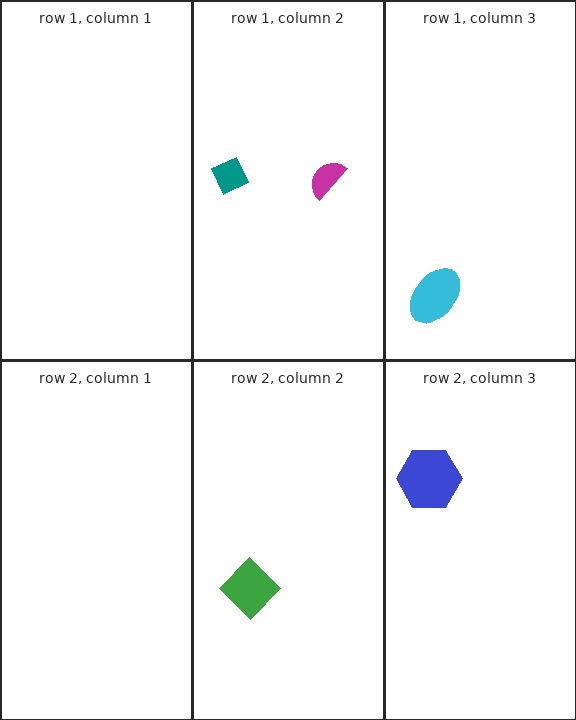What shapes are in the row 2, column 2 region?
The green diamond.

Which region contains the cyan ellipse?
The row 1, column 3 region.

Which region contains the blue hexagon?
The row 2, column 3 region.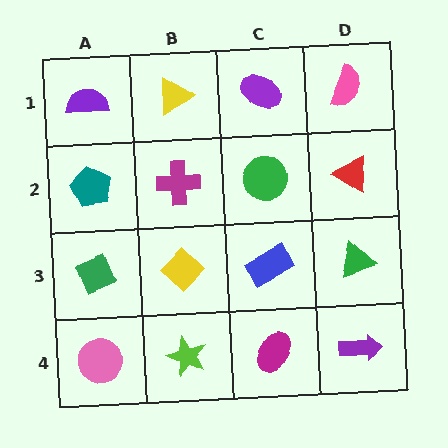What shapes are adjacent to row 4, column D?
A green triangle (row 3, column D), a magenta ellipse (row 4, column C).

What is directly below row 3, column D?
A purple arrow.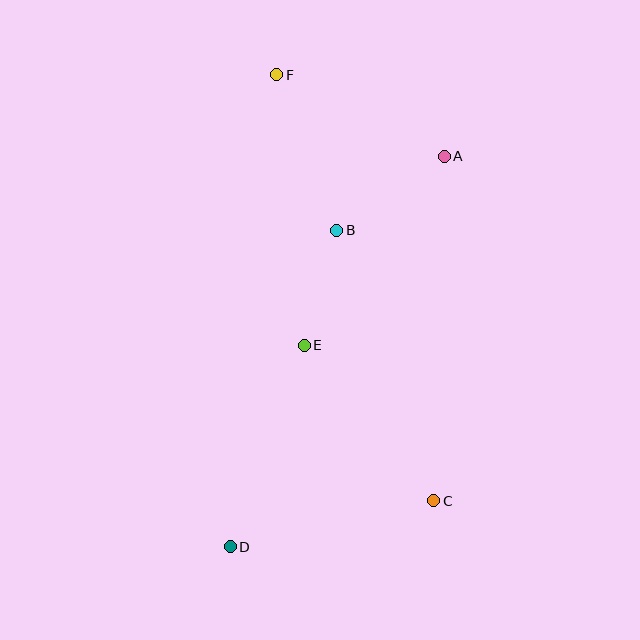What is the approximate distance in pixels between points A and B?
The distance between A and B is approximately 131 pixels.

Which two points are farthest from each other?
Points D and F are farthest from each other.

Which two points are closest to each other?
Points B and E are closest to each other.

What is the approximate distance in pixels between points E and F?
The distance between E and F is approximately 272 pixels.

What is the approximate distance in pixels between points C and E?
The distance between C and E is approximately 202 pixels.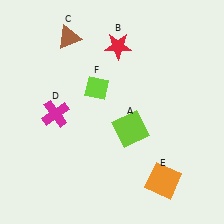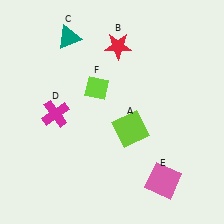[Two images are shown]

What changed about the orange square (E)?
In Image 1, E is orange. In Image 2, it changed to pink.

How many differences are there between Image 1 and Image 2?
There are 2 differences between the two images.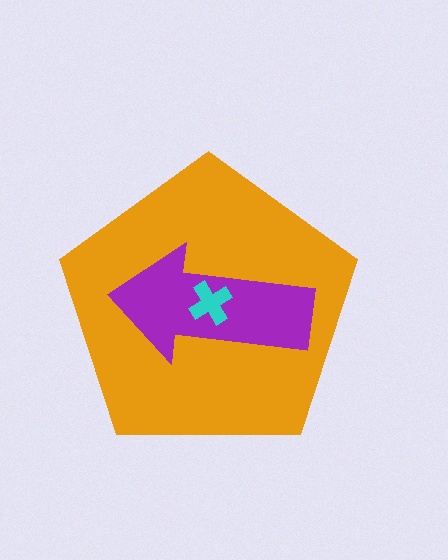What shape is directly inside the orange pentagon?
The purple arrow.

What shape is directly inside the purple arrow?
The cyan cross.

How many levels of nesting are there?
3.